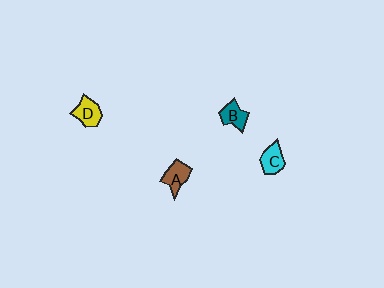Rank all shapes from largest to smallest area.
From largest to smallest: D (yellow), A (brown), C (cyan), B (teal).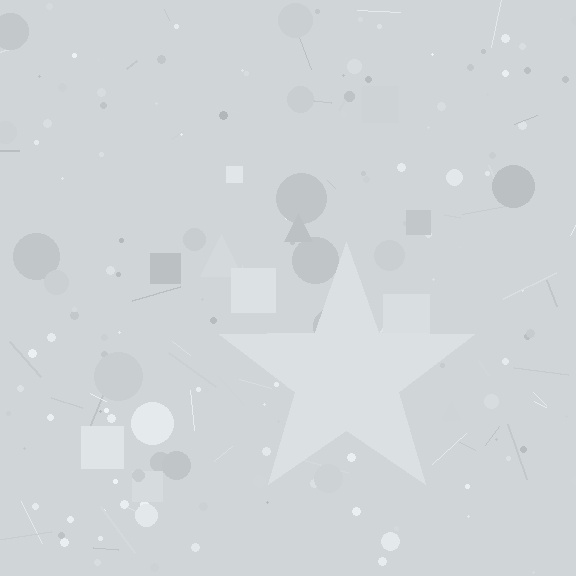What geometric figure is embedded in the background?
A star is embedded in the background.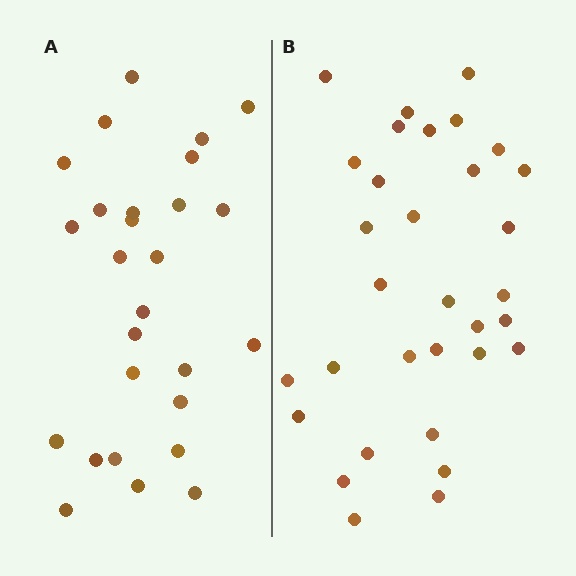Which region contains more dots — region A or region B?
Region B (the right region) has more dots.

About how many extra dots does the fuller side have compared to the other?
Region B has about 5 more dots than region A.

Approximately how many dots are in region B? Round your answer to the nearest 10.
About 30 dots. (The exact count is 32, which rounds to 30.)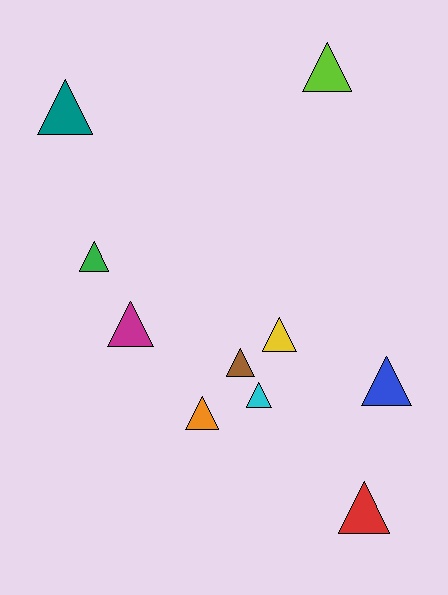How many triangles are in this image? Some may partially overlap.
There are 10 triangles.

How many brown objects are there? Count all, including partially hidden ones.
There is 1 brown object.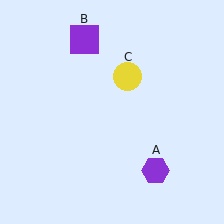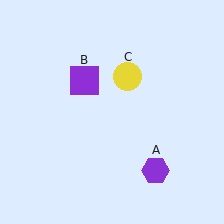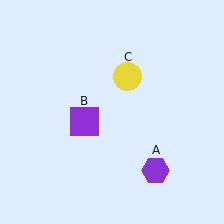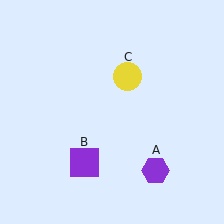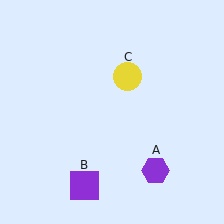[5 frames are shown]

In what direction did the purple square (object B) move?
The purple square (object B) moved down.